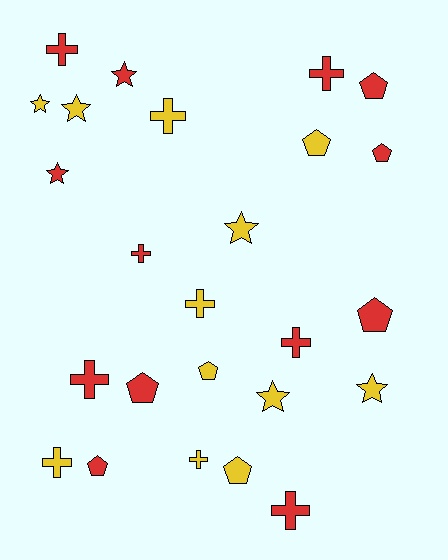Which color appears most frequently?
Red, with 13 objects.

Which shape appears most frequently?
Cross, with 10 objects.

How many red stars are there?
There are 2 red stars.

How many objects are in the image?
There are 25 objects.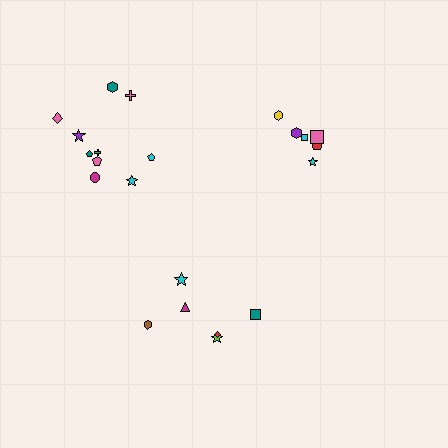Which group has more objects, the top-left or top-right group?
The top-left group.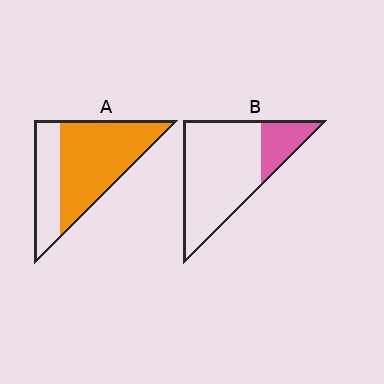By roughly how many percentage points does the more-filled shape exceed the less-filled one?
By roughly 45 percentage points (A over B).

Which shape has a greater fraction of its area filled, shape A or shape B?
Shape A.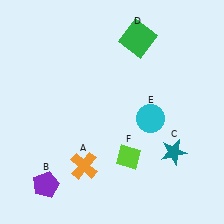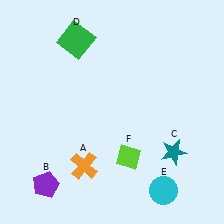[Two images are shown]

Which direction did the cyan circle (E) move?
The cyan circle (E) moved down.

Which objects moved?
The objects that moved are: the green square (D), the cyan circle (E).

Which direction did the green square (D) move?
The green square (D) moved left.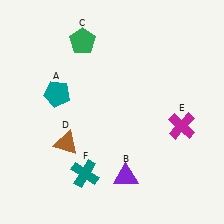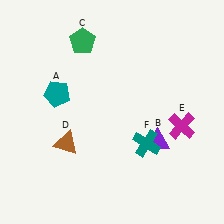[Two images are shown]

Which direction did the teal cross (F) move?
The teal cross (F) moved right.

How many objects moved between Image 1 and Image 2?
2 objects moved between the two images.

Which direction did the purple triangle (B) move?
The purple triangle (B) moved up.